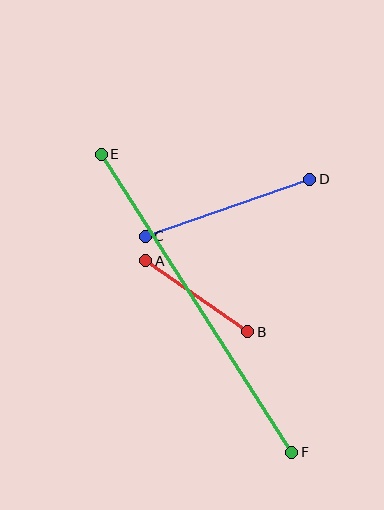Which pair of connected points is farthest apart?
Points E and F are farthest apart.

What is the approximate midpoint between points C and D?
The midpoint is at approximately (227, 208) pixels.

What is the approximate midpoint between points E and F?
The midpoint is at approximately (196, 303) pixels.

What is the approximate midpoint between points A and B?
The midpoint is at approximately (197, 296) pixels.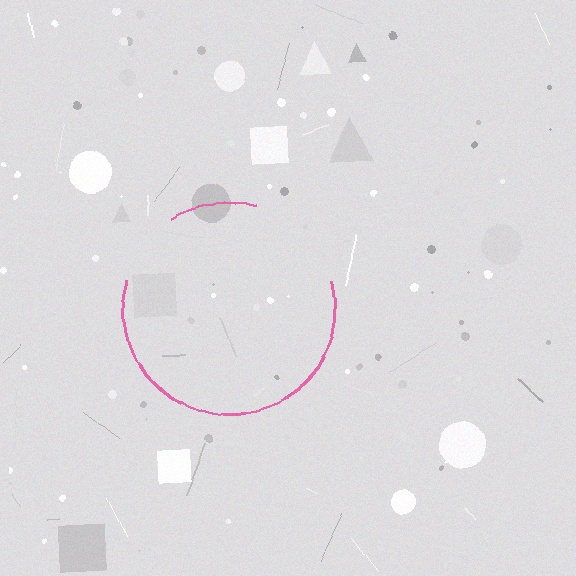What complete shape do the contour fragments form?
The contour fragments form a circle.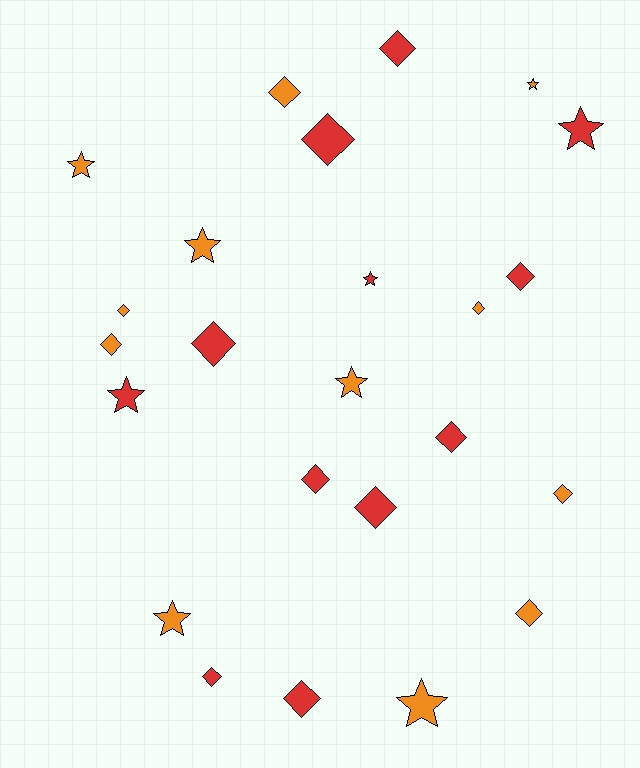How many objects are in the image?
There are 24 objects.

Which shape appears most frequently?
Diamond, with 15 objects.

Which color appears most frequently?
Red, with 12 objects.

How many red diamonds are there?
There are 9 red diamonds.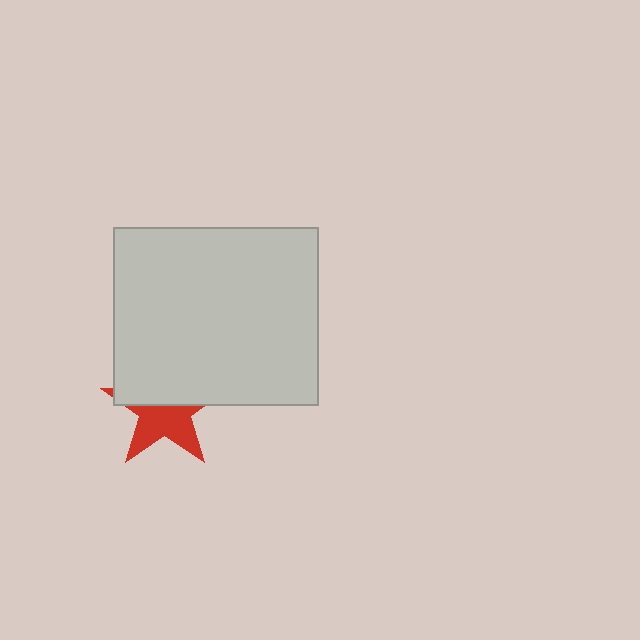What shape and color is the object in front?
The object in front is a light gray rectangle.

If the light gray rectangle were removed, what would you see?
You would see the complete red star.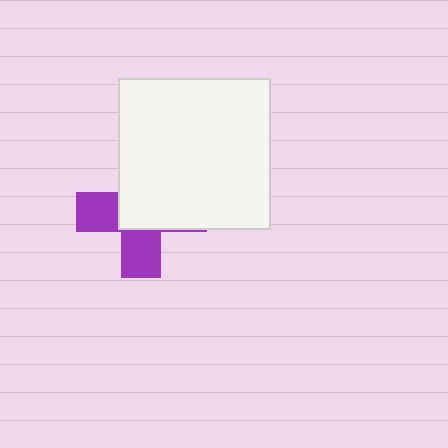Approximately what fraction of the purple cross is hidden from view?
Roughly 59% of the purple cross is hidden behind the white square.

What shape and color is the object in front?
The object in front is a white square.